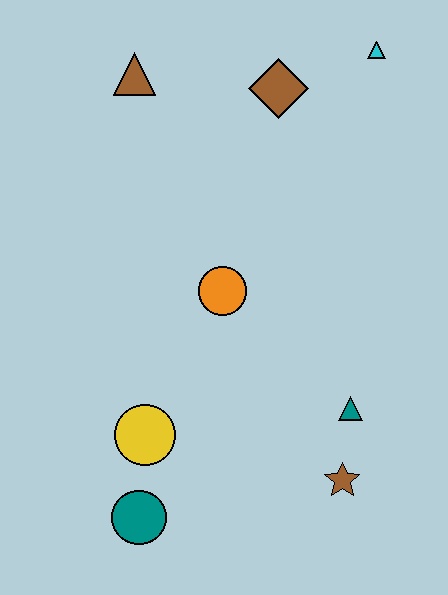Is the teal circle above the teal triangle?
No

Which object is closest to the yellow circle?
The teal circle is closest to the yellow circle.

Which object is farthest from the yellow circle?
The cyan triangle is farthest from the yellow circle.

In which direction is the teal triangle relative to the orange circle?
The teal triangle is to the right of the orange circle.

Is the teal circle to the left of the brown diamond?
Yes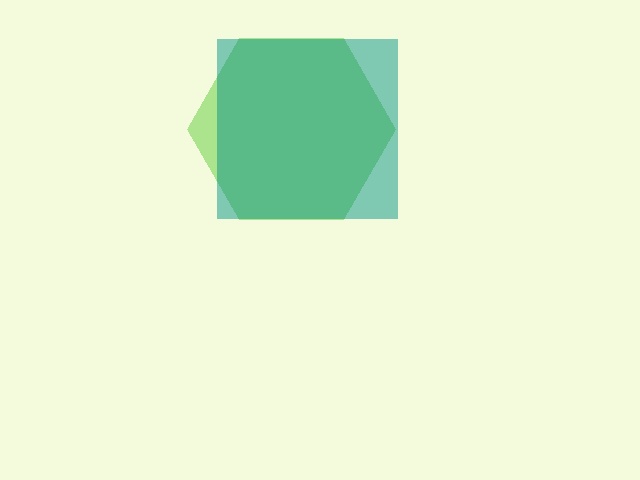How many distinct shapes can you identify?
There are 2 distinct shapes: a lime hexagon, a teal square.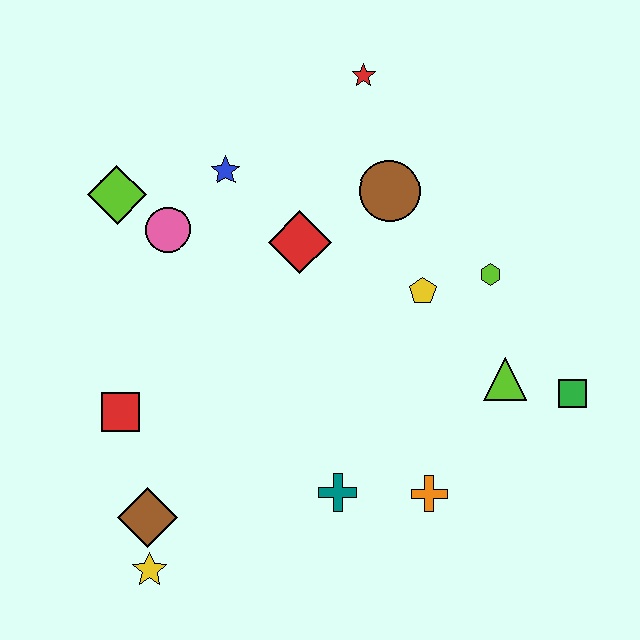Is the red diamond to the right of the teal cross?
No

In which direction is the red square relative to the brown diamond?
The red square is above the brown diamond.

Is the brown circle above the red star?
No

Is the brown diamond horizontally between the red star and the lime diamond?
Yes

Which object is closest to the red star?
The brown circle is closest to the red star.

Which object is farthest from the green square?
The lime diamond is farthest from the green square.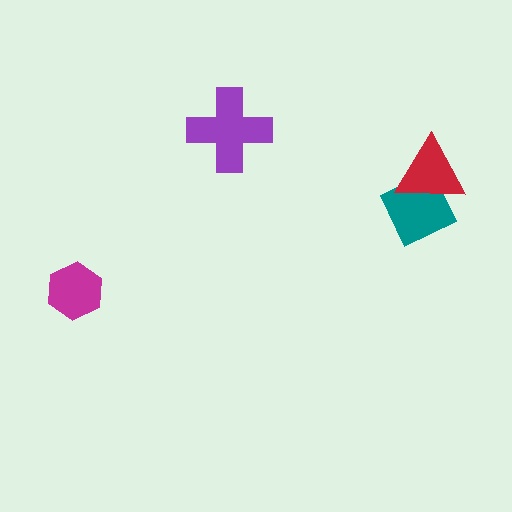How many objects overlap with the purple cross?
0 objects overlap with the purple cross.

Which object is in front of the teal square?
The red triangle is in front of the teal square.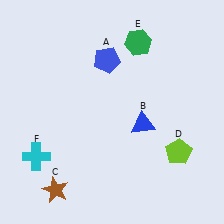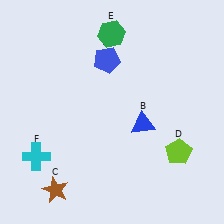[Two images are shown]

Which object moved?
The green hexagon (E) moved left.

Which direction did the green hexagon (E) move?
The green hexagon (E) moved left.